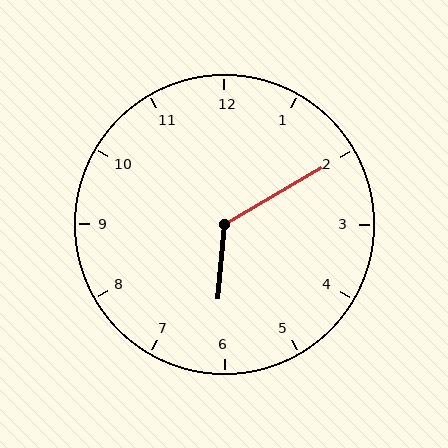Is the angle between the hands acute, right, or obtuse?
It is obtuse.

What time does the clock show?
6:10.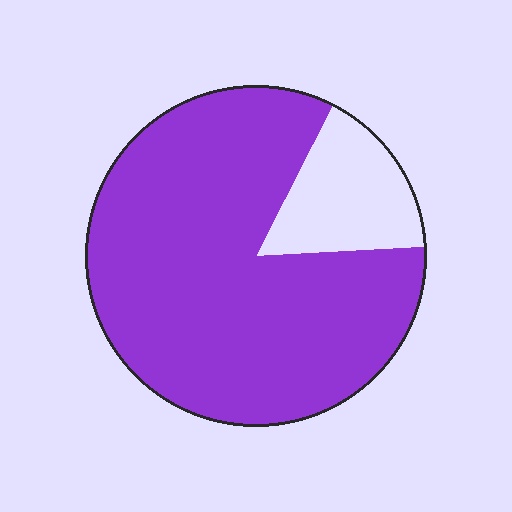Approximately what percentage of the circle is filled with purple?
Approximately 85%.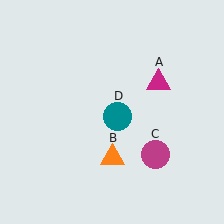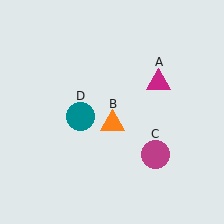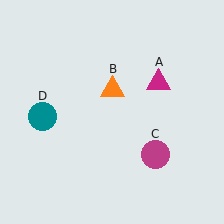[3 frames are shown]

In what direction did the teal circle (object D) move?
The teal circle (object D) moved left.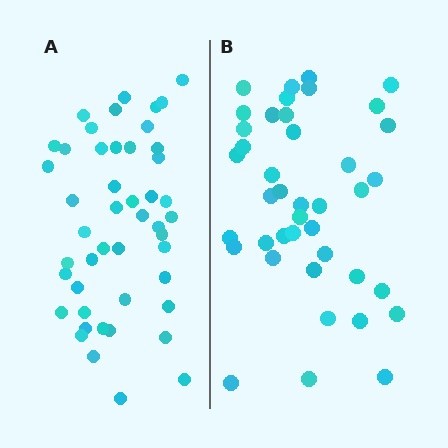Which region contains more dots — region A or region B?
Region A (the left region) has more dots.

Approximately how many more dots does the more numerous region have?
Region A has about 6 more dots than region B.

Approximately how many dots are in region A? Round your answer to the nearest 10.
About 50 dots. (The exact count is 47, which rounds to 50.)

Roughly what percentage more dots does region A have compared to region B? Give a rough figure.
About 15% more.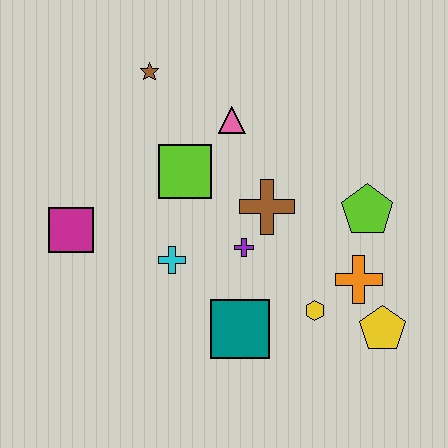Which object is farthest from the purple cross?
The brown star is farthest from the purple cross.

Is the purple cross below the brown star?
Yes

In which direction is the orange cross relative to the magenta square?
The orange cross is to the right of the magenta square.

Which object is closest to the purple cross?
The brown cross is closest to the purple cross.